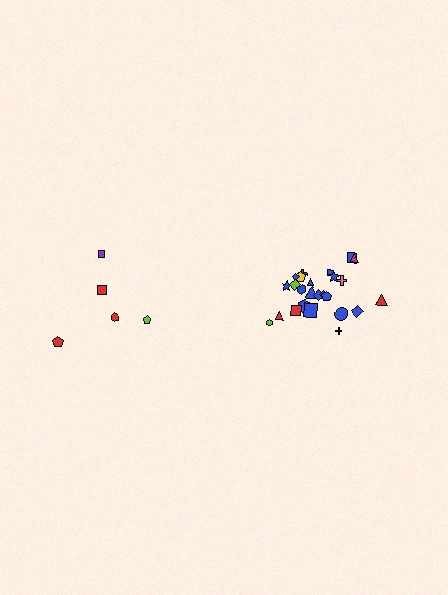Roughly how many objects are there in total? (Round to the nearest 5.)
Roughly 30 objects in total.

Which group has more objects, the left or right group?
The right group.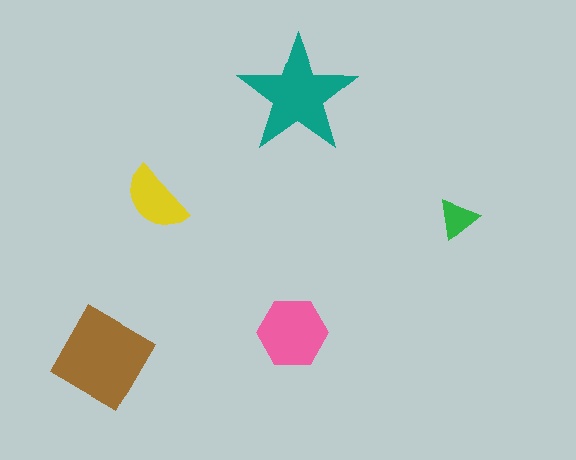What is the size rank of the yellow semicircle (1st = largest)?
4th.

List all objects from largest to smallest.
The brown diamond, the teal star, the pink hexagon, the yellow semicircle, the green triangle.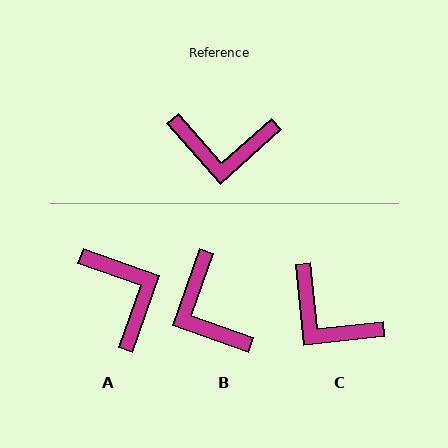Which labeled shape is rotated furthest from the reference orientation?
A, about 119 degrees away.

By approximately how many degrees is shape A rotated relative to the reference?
Approximately 119 degrees counter-clockwise.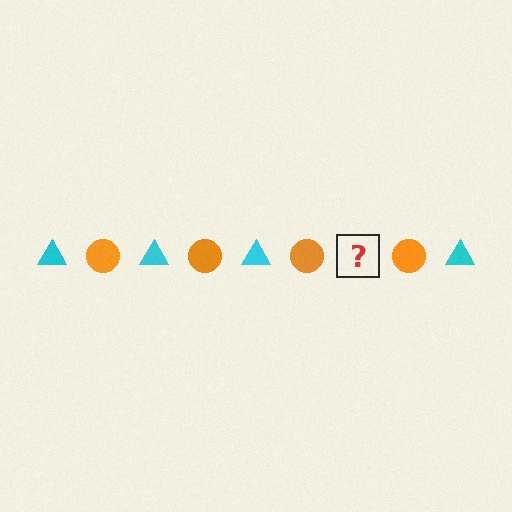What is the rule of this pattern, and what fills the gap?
The rule is that the pattern alternates between cyan triangle and orange circle. The gap should be filled with a cyan triangle.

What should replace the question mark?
The question mark should be replaced with a cyan triangle.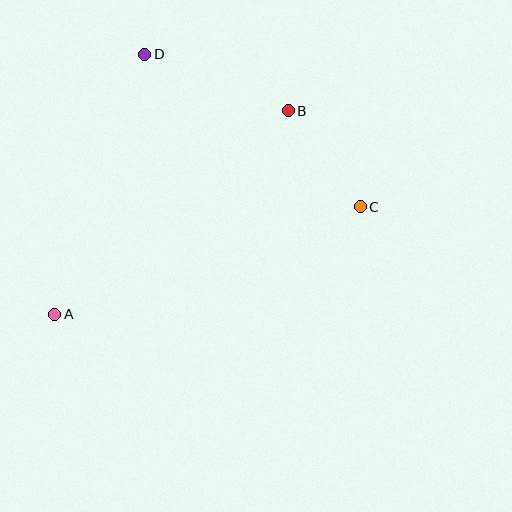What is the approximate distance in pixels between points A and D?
The distance between A and D is approximately 275 pixels.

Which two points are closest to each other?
Points B and C are closest to each other.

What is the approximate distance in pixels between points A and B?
The distance between A and B is approximately 309 pixels.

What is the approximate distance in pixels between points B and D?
The distance between B and D is approximately 154 pixels.